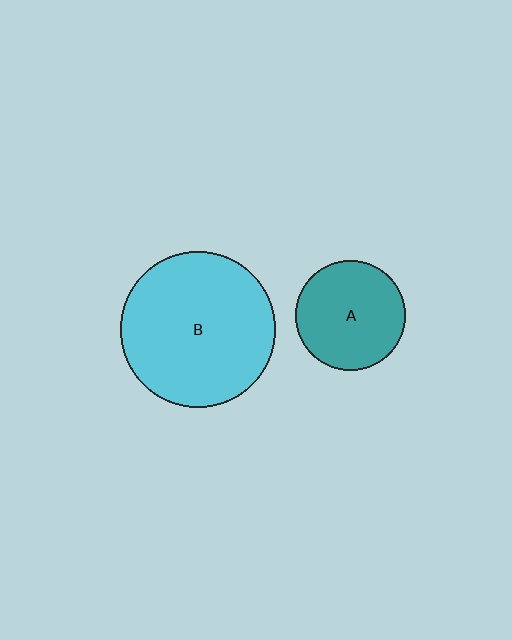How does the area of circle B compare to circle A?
Approximately 2.0 times.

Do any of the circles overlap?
No, none of the circles overlap.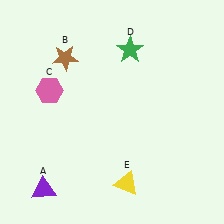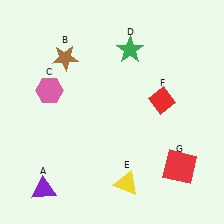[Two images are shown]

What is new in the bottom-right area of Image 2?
A red square (G) was added in the bottom-right area of Image 2.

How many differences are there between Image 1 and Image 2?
There are 2 differences between the two images.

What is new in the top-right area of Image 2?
A red diamond (F) was added in the top-right area of Image 2.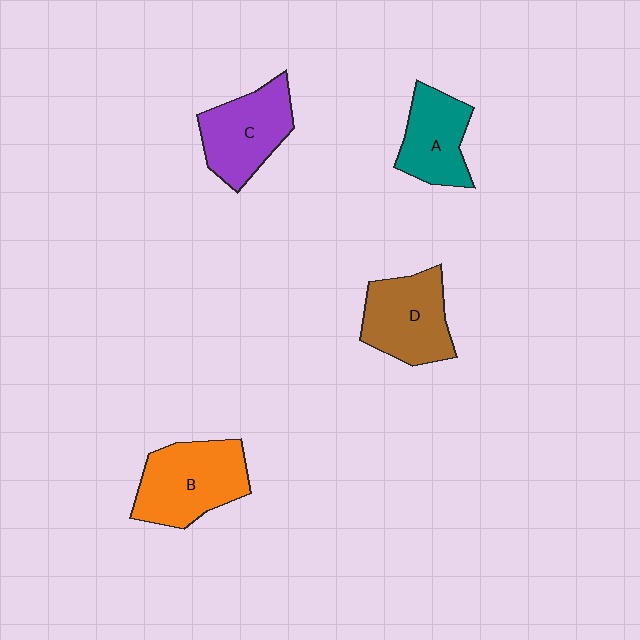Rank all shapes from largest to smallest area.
From largest to smallest: B (orange), D (brown), C (purple), A (teal).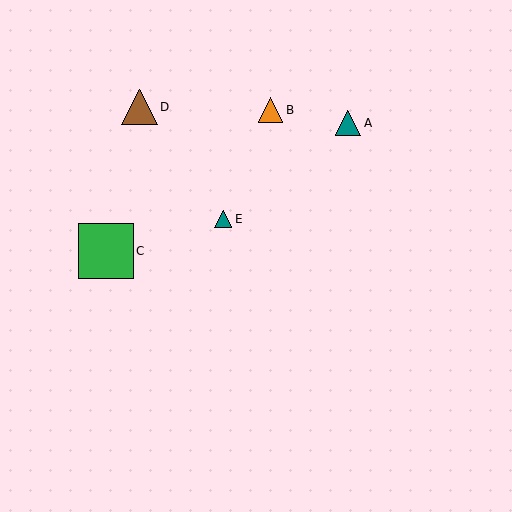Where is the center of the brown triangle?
The center of the brown triangle is at (139, 107).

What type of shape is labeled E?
Shape E is a teal triangle.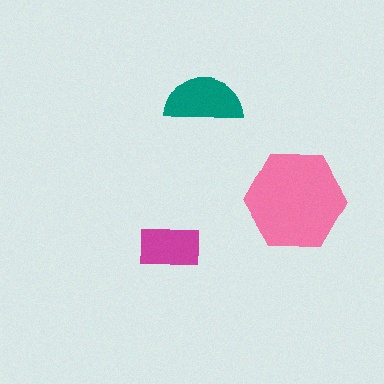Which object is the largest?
The pink hexagon.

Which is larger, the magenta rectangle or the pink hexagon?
The pink hexagon.